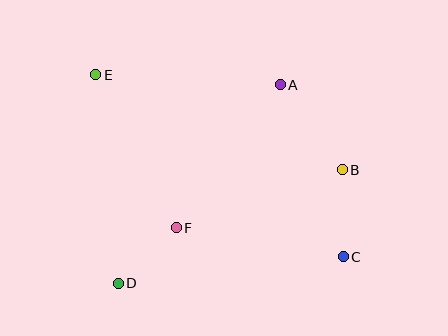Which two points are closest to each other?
Points D and F are closest to each other.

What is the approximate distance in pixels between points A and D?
The distance between A and D is approximately 256 pixels.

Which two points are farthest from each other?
Points C and E are farthest from each other.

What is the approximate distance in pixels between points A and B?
The distance between A and B is approximately 105 pixels.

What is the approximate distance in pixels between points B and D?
The distance between B and D is approximately 251 pixels.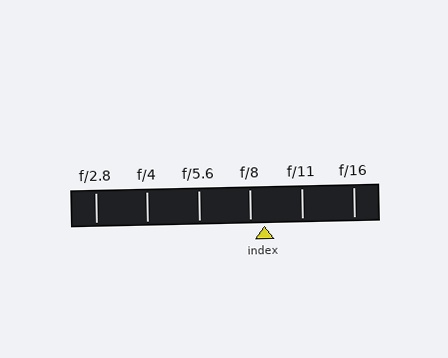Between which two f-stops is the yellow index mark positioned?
The index mark is between f/8 and f/11.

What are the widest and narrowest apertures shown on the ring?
The widest aperture shown is f/2.8 and the narrowest is f/16.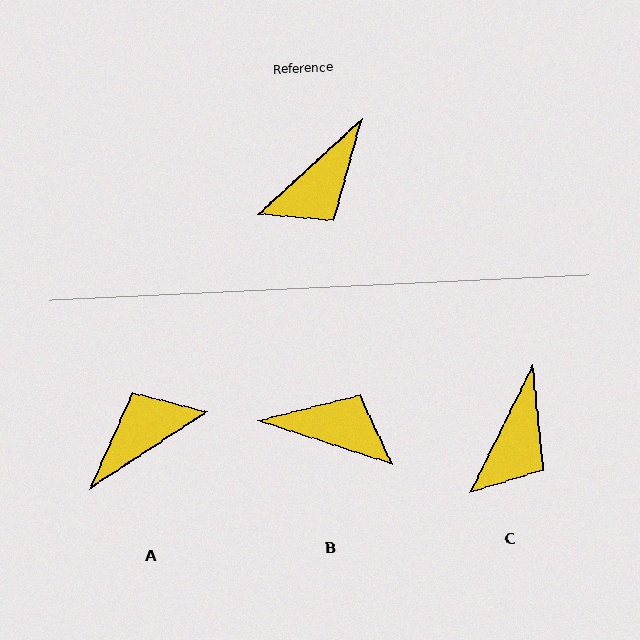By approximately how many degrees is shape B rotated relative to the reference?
Approximately 120 degrees counter-clockwise.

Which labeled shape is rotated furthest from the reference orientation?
A, about 171 degrees away.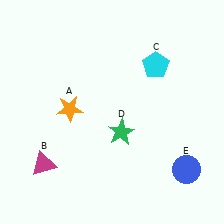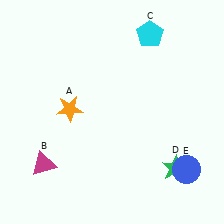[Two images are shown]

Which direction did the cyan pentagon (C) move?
The cyan pentagon (C) moved up.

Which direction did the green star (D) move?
The green star (D) moved right.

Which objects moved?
The objects that moved are: the cyan pentagon (C), the green star (D).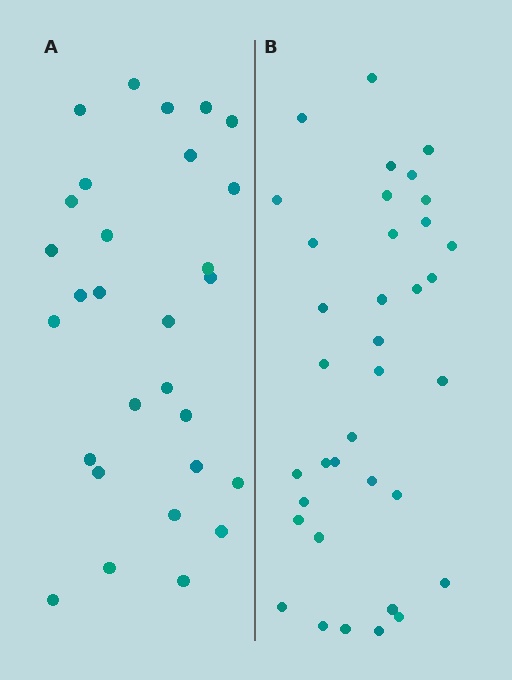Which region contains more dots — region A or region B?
Region B (the right region) has more dots.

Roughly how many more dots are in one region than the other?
Region B has roughly 8 or so more dots than region A.